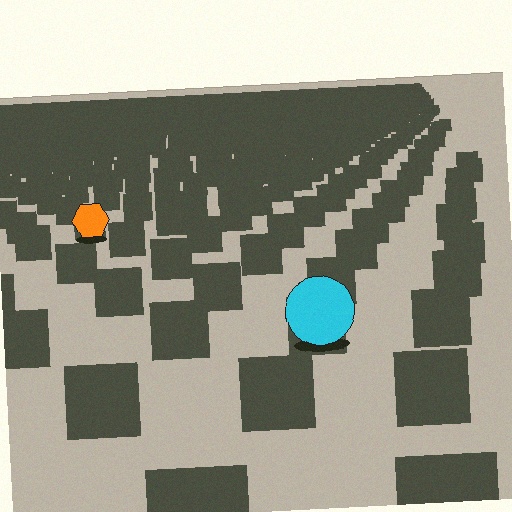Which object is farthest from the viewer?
The orange hexagon is farthest from the viewer. It appears smaller and the ground texture around it is denser.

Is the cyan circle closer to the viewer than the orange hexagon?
Yes. The cyan circle is closer — you can tell from the texture gradient: the ground texture is coarser near it.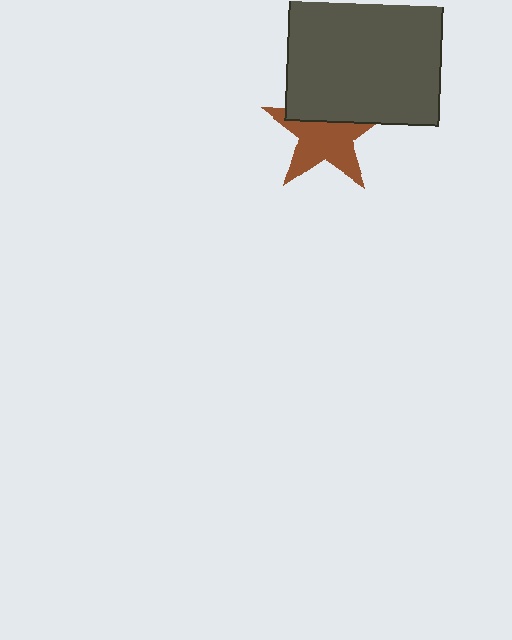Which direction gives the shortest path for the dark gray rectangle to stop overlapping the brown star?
Moving up gives the shortest separation.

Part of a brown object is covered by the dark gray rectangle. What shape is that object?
It is a star.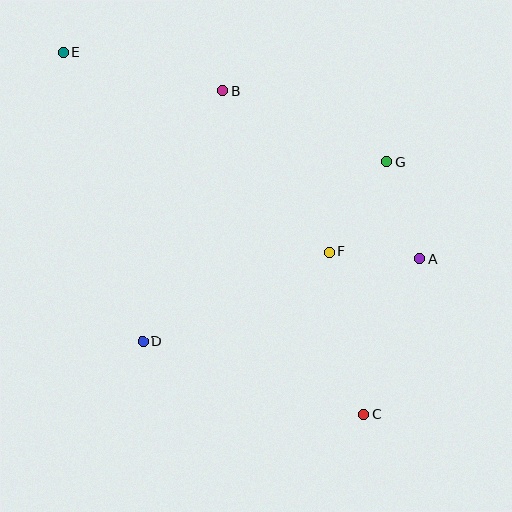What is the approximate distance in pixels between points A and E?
The distance between A and E is approximately 412 pixels.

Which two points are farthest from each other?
Points C and E are farthest from each other.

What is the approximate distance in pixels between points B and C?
The distance between B and C is approximately 353 pixels.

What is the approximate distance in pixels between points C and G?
The distance between C and G is approximately 254 pixels.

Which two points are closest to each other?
Points A and F are closest to each other.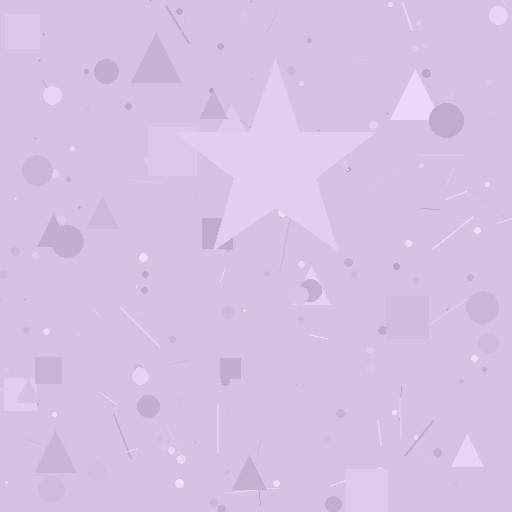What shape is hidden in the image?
A star is hidden in the image.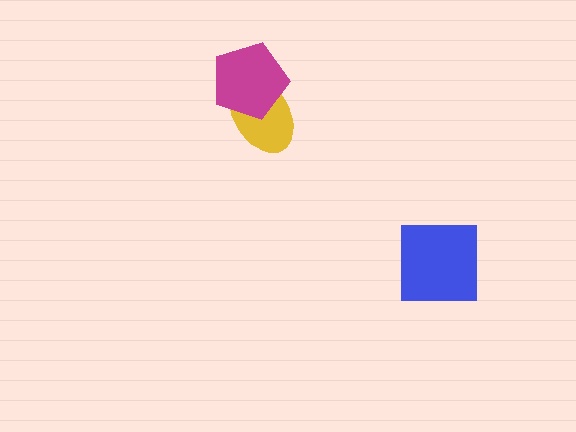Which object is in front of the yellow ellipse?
The magenta pentagon is in front of the yellow ellipse.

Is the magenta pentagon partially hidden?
No, no other shape covers it.